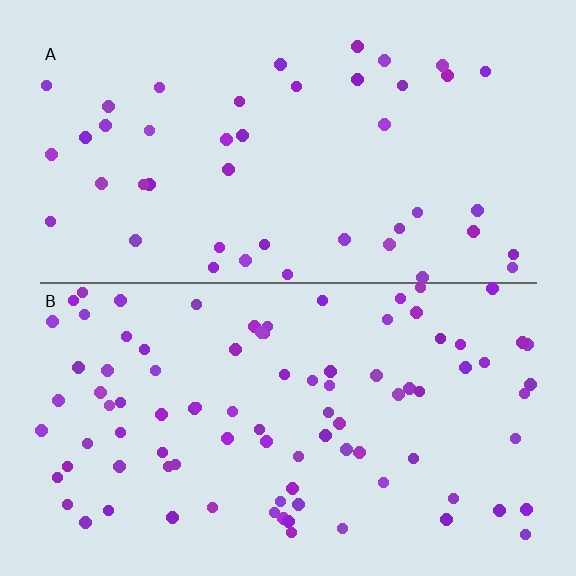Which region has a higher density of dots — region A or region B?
B (the bottom).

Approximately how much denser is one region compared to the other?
Approximately 2.0× — region B over region A.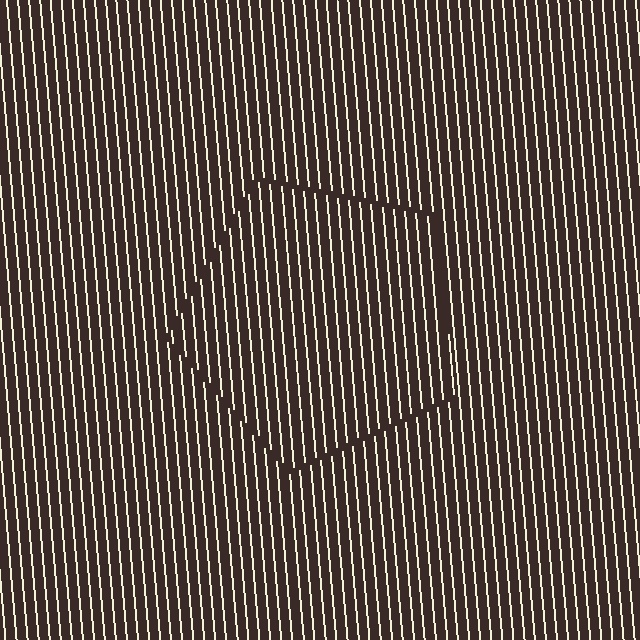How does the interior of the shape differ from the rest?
The interior of the shape contains the same grating, shifted by half a period — the contour is defined by the phase discontinuity where line-ends from the inner and outer gratings abut.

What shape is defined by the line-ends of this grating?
An illusory pentagon. The interior of the shape contains the same grating, shifted by half a period — the contour is defined by the phase discontinuity where line-ends from the inner and outer gratings abut.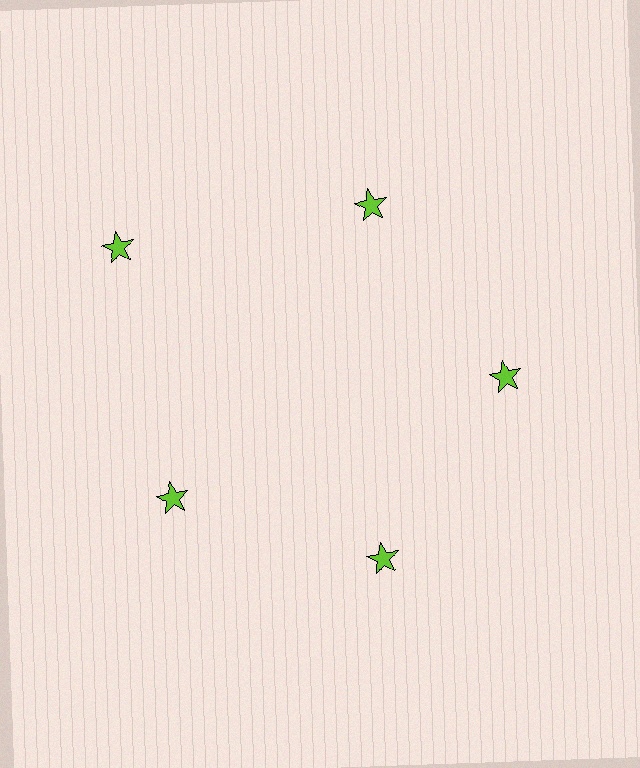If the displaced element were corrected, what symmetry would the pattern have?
It would have 5-fold rotational symmetry — the pattern would map onto itself every 72 degrees.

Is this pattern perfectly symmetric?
No. The 5 lime stars are arranged in a ring, but one element near the 10 o'clock position is pushed outward from the center, breaking the 5-fold rotational symmetry.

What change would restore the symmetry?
The symmetry would be restored by moving it inward, back onto the ring so that all 5 stars sit at equal angles and equal distance from the center.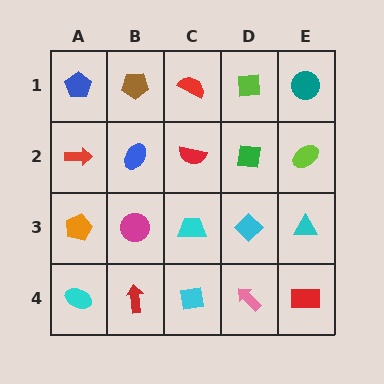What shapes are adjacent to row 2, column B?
A brown pentagon (row 1, column B), a magenta circle (row 3, column B), a red arrow (row 2, column A), a red semicircle (row 2, column C).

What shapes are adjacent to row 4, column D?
A cyan diamond (row 3, column D), a cyan square (row 4, column C), a red rectangle (row 4, column E).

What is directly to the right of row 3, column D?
A cyan triangle.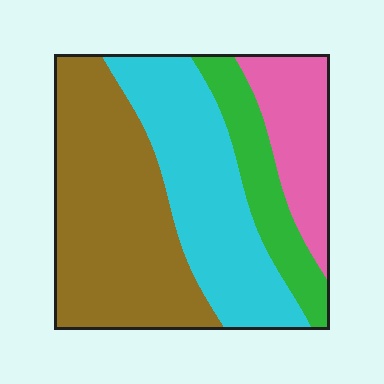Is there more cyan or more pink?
Cyan.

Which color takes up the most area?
Brown, at roughly 40%.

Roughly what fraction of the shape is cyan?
Cyan covers around 30% of the shape.